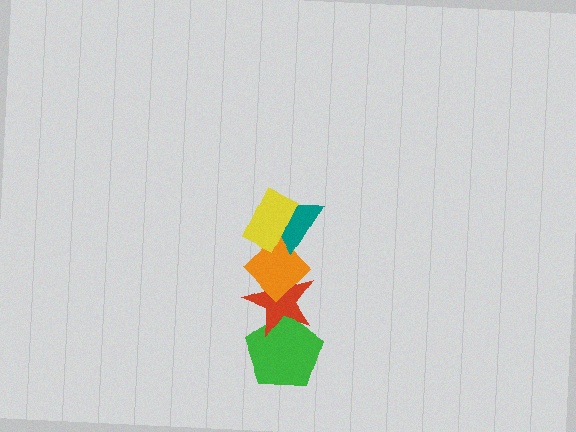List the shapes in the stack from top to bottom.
From top to bottom: the yellow rectangle, the teal triangle, the orange diamond, the red star, the green pentagon.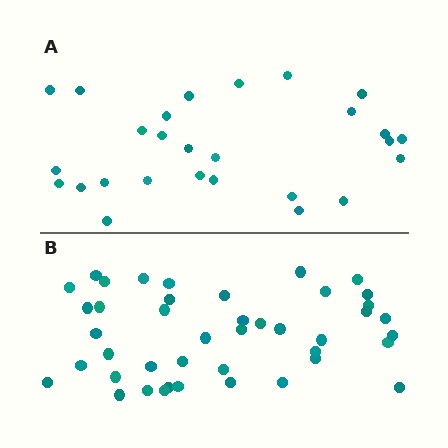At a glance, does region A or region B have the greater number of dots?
Region B (the bottom region) has more dots.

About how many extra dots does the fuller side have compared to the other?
Region B has approximately 15 more dots than region A.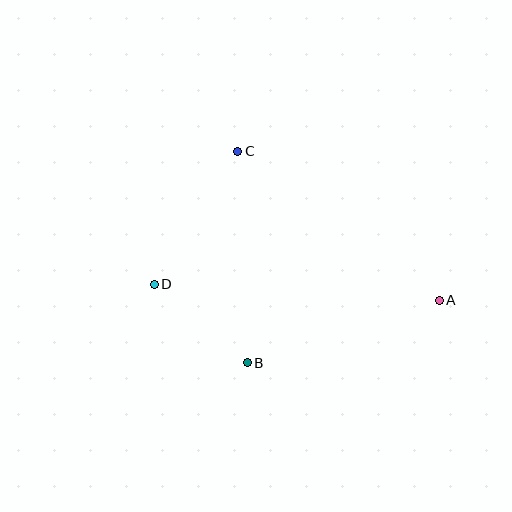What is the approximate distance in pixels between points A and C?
The distance between A and C is approximately 251 pixels.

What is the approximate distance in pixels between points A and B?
The distance between A and B is approximately 202 pixels.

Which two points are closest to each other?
Points B and D are closest to each other.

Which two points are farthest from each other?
Points A and D are farthest from each other.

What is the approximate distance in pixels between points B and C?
The distance between B and C is approximately 212 pixels.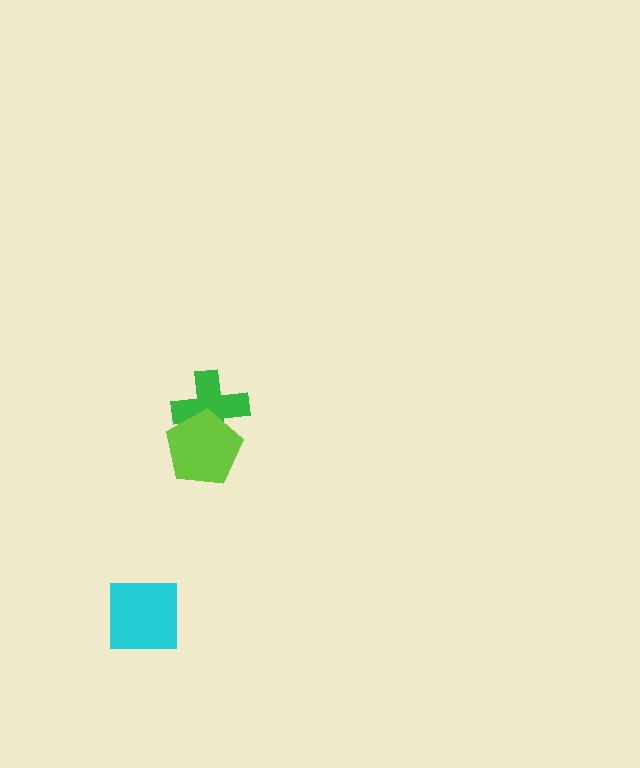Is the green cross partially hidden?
Yes, it is partially covered by another shape.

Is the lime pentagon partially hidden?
No, no other shape covers it.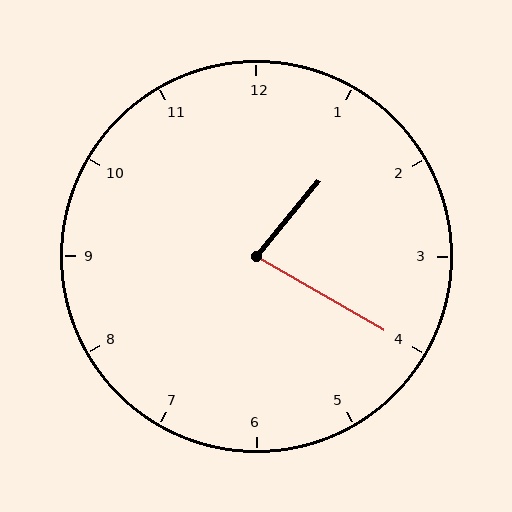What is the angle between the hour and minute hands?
Approximately 80 degrees.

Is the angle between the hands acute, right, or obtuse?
It is acute.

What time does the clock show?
1:20.